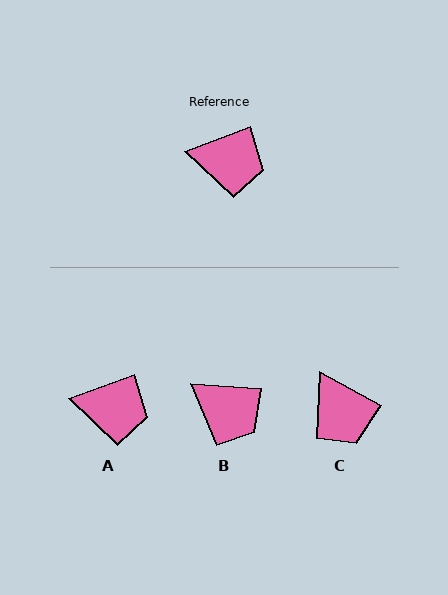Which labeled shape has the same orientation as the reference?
A.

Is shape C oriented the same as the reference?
No, it is off by about 49 degrees.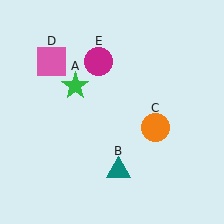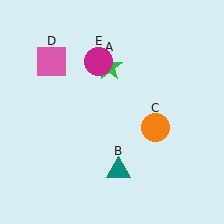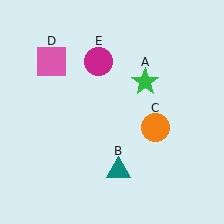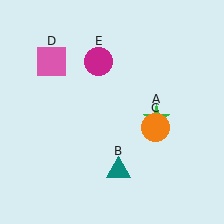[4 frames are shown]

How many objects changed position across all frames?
1 object changed position: green star (object A).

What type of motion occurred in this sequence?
The green star (object A) rotated clockwise around the center of the scene.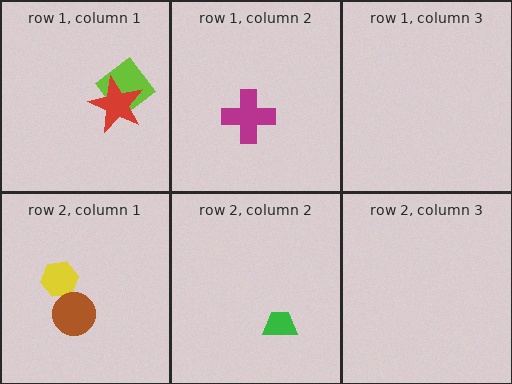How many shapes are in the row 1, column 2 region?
1.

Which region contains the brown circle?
The row 2, column 1 region.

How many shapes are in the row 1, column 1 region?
2.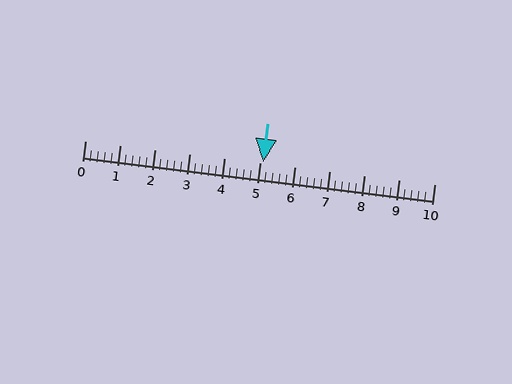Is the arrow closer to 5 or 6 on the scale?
The arrow is closer to 5.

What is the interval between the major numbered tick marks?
The major tick marks are spaced 1 units apart.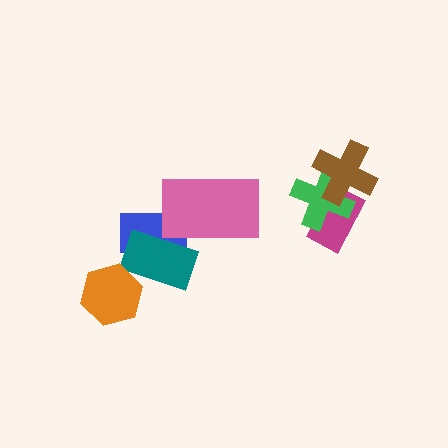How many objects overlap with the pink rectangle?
2 objects overlap with the pink rectangle.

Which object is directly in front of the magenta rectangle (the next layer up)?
The green cross is directly in front of the magenta rectangle.